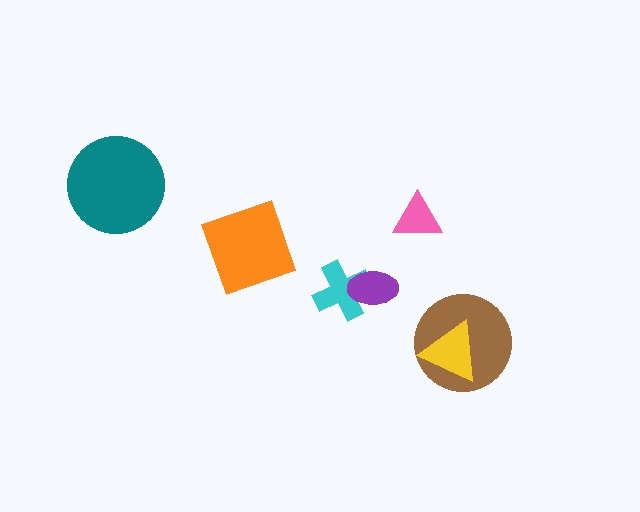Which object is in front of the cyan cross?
The purple ellipse is in front of the cyan cross.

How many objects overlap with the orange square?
0 objects overlap with the orange square.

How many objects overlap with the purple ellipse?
1 object overlaps with the purple ellipse.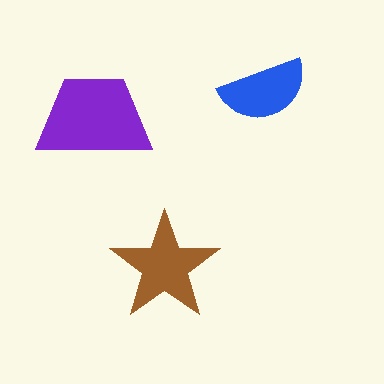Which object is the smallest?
The blue semicircle.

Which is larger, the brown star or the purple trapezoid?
The purple trapezoid.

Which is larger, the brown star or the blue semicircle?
The brown star.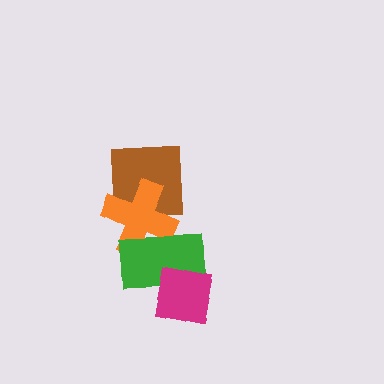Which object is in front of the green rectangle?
The magenta square is in front of the green rectangle.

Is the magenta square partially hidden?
No, no other shape covers it.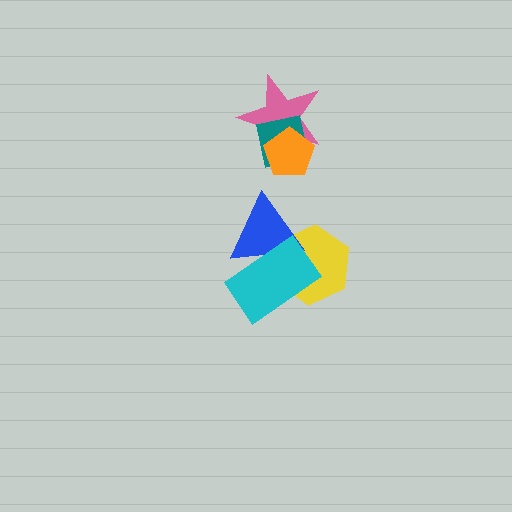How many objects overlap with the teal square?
2 objects overlap with the teal square.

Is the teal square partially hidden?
Yes, it is partially covered by another shape.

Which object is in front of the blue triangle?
The cyan rectangle is in front of the blue triangle.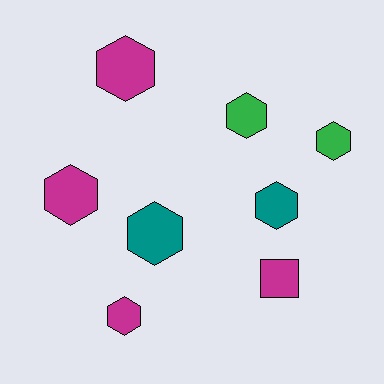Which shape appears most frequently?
Hexagon, with 7 objects.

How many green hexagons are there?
There are 2 green hexagons.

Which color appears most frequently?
Magenta, with 4 objects.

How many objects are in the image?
There are 8 objects.